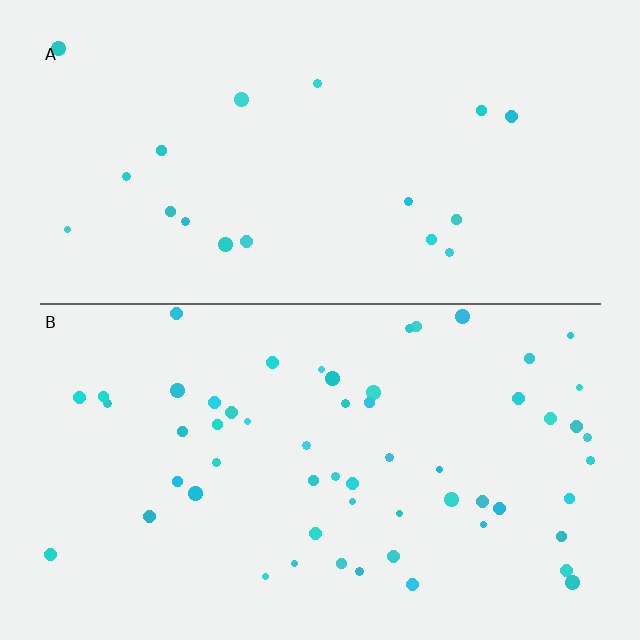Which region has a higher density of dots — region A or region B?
B (the bottom).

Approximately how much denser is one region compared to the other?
Approximately 3.0× — region B over region A.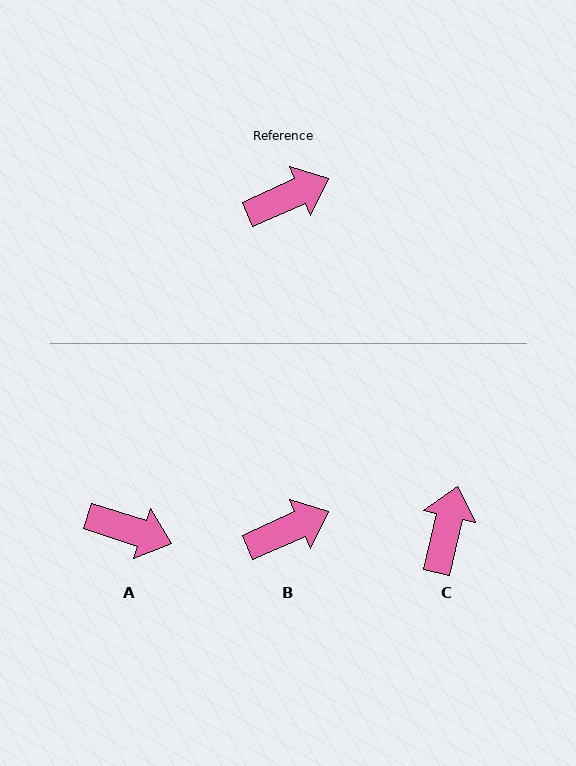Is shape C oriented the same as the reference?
No, it is off by about 52 degrees.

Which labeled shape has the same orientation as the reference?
B.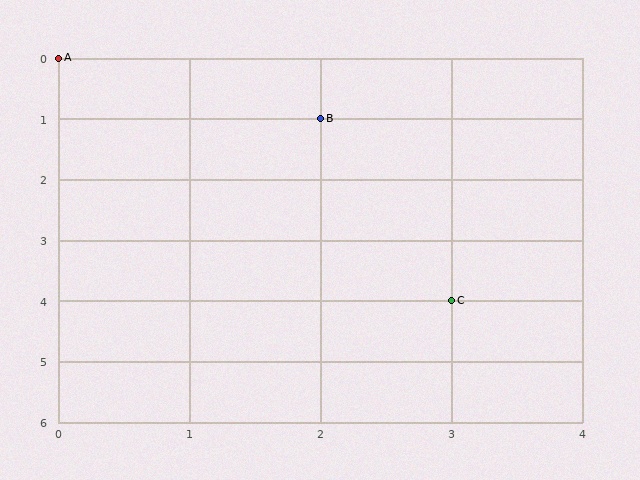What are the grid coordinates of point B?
Point B is at grid coordinates (2, 1).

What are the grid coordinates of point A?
Point A is at grid coordinates (0, 0).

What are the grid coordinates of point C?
Point C is at grid coordinates (3, 4).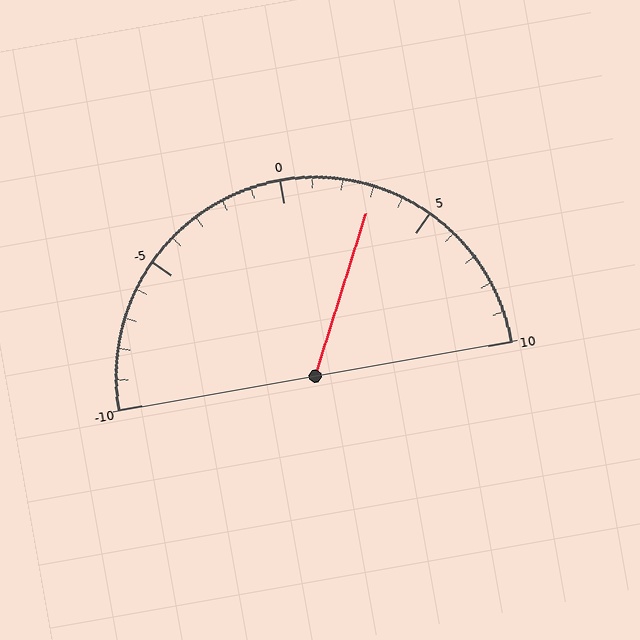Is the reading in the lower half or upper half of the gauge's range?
The reading is in the upper half of the range (-10 to 10).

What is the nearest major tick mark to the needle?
The nearest major tick mark is 5.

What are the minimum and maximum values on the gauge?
The gauge ranges from -10 to 10.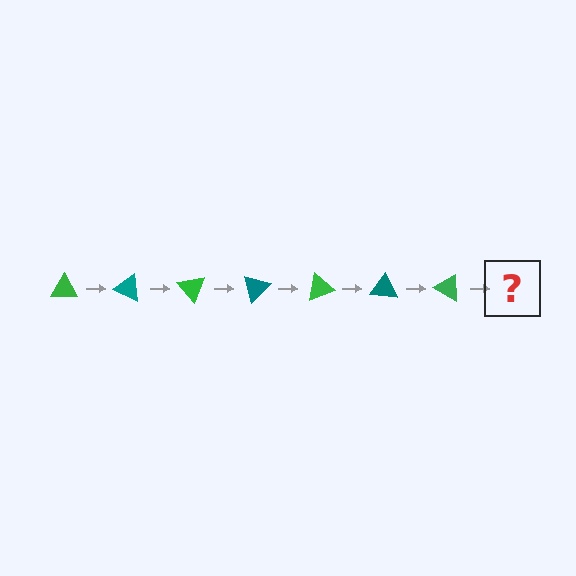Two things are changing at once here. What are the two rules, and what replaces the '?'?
The two rules are that it rotates 25 degrees each step and the color cycles through green and teal. The '?' should be a teal triangle, rotated 175 degrees from the start.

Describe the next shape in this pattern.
It should be a teal triangle, rotated 175 degrees from the start.